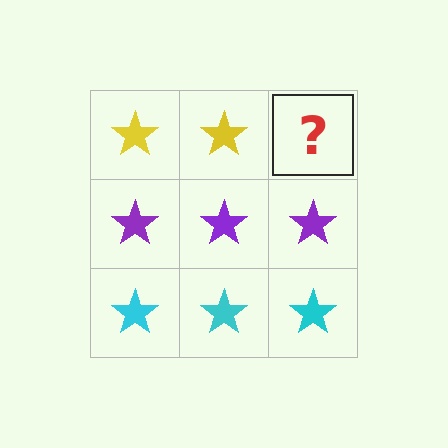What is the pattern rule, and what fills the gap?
The rule is that each row has a consistent color. The gap should be filled with a yellow star.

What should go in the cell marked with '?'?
The missing cell should contain a yellow star.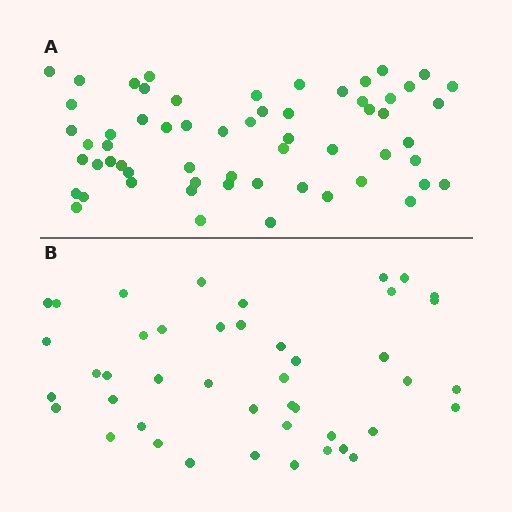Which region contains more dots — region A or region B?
Region A (the top region) has more dots.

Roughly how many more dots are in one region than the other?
Region A has approximately 15 more dots than region B.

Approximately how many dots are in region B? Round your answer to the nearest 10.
About 40 dots. (The exact count is 44, which rounds to 40.)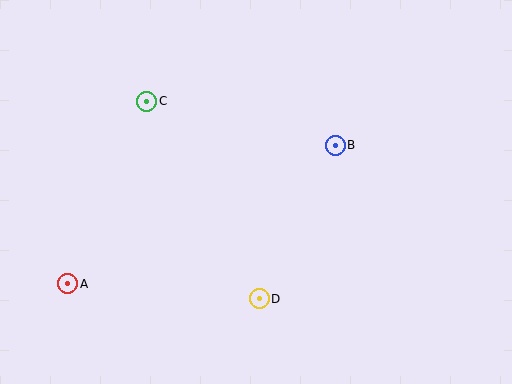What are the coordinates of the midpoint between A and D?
The midpoint between A and D is at (164, 291).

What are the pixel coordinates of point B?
Point B is at (335, 145).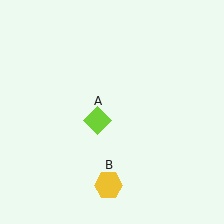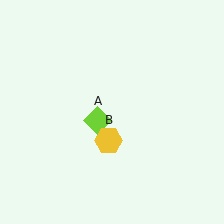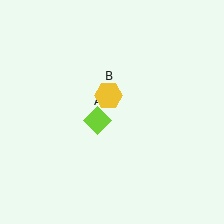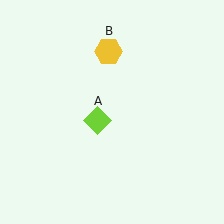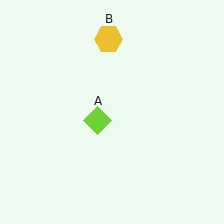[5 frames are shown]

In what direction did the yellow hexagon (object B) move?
The yellow hexagon (object B) moved up.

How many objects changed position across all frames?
1 object changed position: yellow hexagon (object B).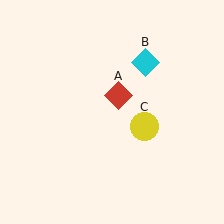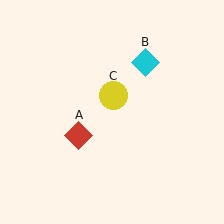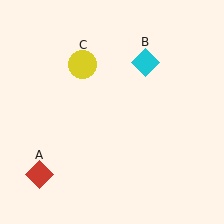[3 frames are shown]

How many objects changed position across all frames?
2 objects changed position: red diamond (object A), yellow circle (object C).